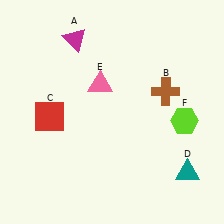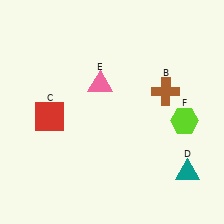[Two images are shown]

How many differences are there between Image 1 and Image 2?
There is 1 difference between the two images.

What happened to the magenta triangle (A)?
The magenta triangle (A) was removed in Image 2. It was in the top-left area of Image 1.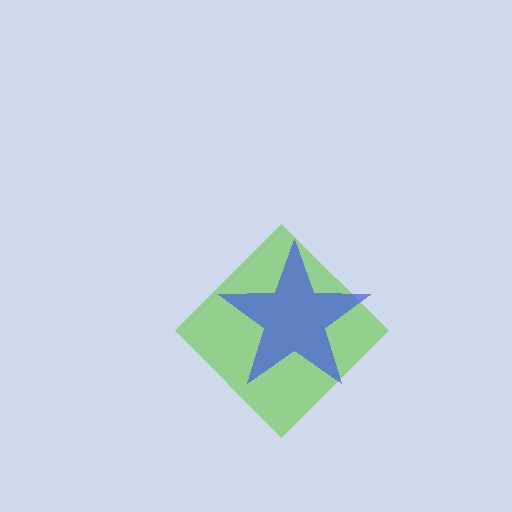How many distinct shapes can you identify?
There are 2 distinct shapes: a lime diamond, a blue star.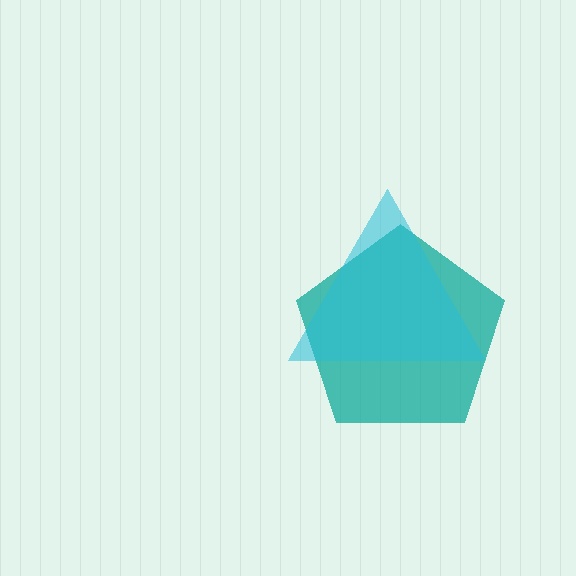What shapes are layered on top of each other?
The layered shapes are: a teal pentagon, a cyan triangle.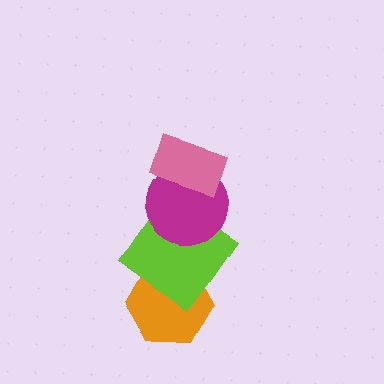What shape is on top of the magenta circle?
The pink rectangle is on top of the magenta circle.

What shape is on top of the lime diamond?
The magenta circle is on top of the lime diamond.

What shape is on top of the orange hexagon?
The lime diamond is on top of the orange hexagon.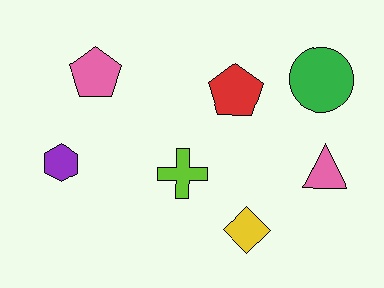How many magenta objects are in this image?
There are no magenta objects.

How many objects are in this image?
There are 7 objects.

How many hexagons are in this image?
There is 1 hexagon.